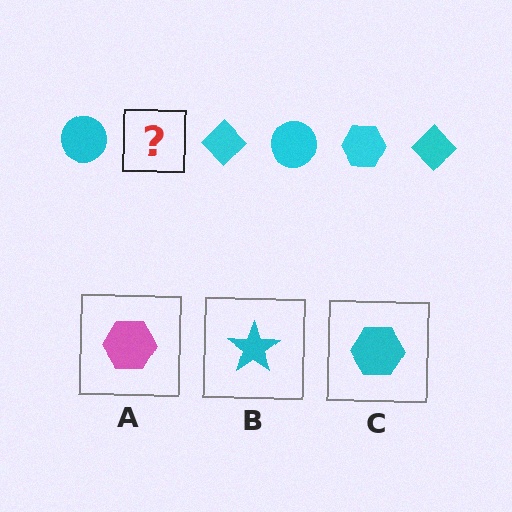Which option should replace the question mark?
Option C.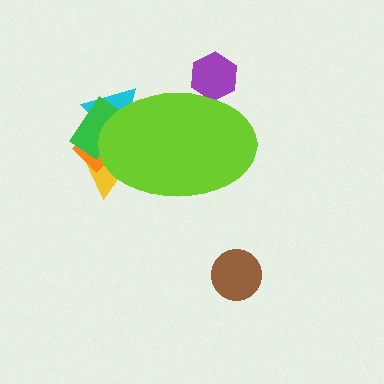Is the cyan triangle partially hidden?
Yes, the cyan triangle is partially hidden behind the lime ellipse.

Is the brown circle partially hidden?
No, the brown circle is fully visible.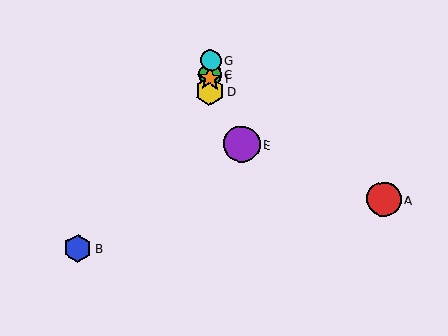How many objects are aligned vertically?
4 objects (C, D, F, G) are aligned vertically.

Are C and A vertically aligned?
No, C is at x≈210 and A is at x≈384.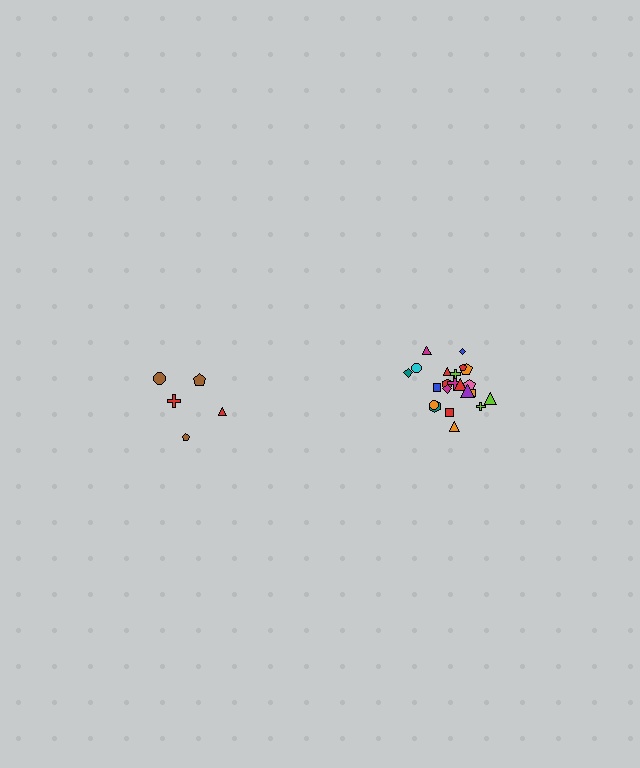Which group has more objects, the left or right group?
The right group.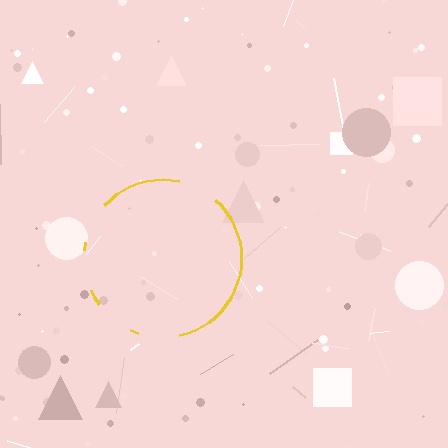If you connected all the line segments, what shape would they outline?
They would outline a circle.